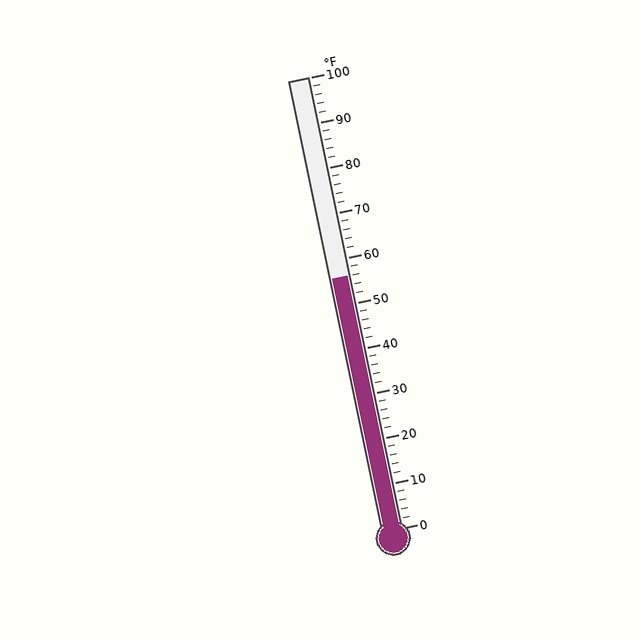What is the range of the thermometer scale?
The thermometer scale ranges from 0°F to 100°F.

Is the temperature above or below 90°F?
The temperature is below 90°F.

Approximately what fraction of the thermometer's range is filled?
The thermometer is filled to approximately 55% of its range.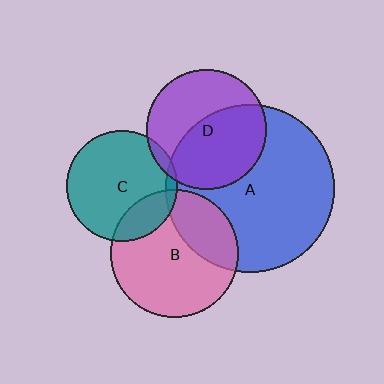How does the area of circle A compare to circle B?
Approximately 1.7 times.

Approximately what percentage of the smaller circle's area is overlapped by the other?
Approximately 30%.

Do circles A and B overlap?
Yes.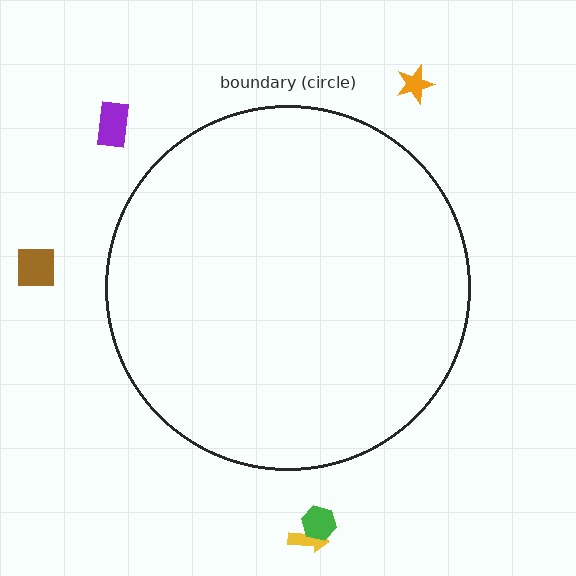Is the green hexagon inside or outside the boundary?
Outside.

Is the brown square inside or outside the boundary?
Outside.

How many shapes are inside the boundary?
0 inside, 5 outside.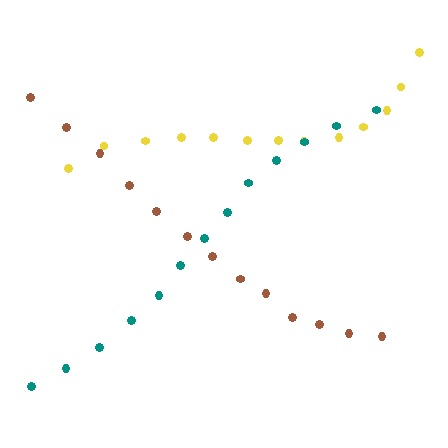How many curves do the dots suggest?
There are 3 distinct paths.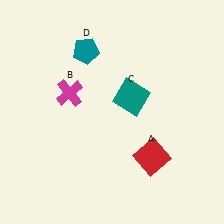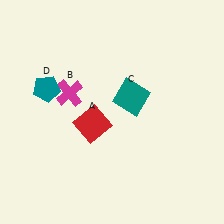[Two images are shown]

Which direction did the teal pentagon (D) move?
The teal pentagon (D) moved left.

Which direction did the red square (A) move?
The red square (A) moved left.